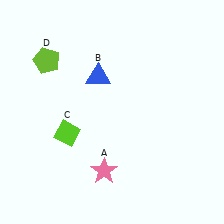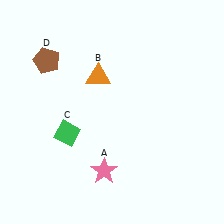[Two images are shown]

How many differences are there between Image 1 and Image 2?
There are 3 differences between the two images.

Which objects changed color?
B changed from blue to orange. C changed from lime to green. D changed from lime to brown.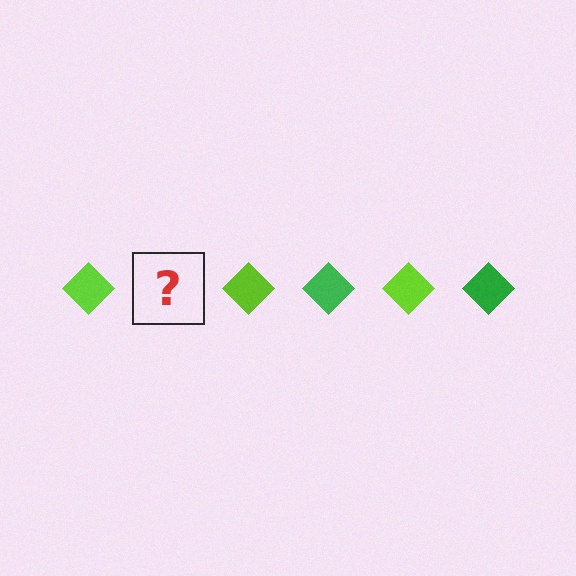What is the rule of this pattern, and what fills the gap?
The rule is that the pattern cycles through lime, green diamonds. The gap should be filled with a green diamond.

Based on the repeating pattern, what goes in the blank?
The blank should be a green diamond.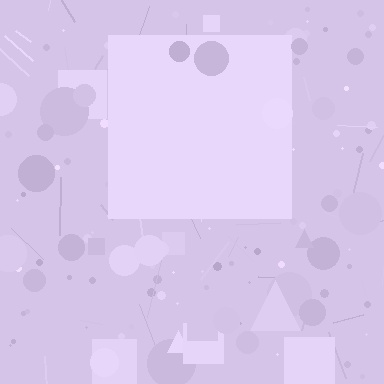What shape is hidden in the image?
A square is hidden in the image.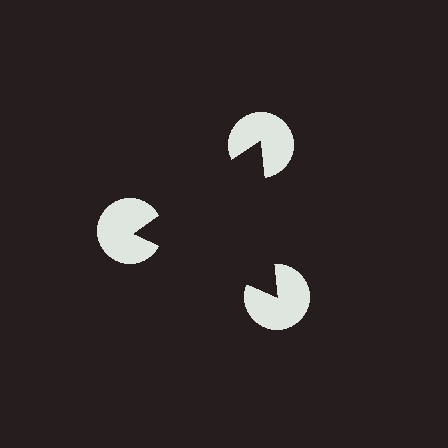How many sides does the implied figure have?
3 sides.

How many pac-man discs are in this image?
There are 3 — one at each vertex of the illusory triangle.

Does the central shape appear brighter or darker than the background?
It typically appears slightly darker than the background, even though no actual brightness change is drawn.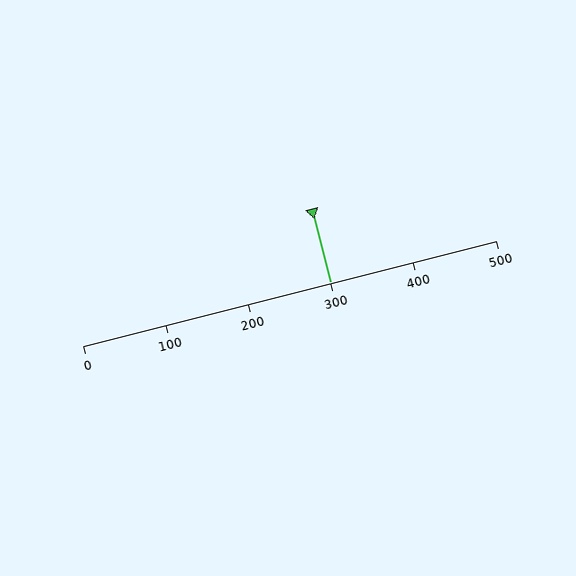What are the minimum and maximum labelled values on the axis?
The axis runs from 0 to 500.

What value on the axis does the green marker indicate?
The marker indicates approximately 300.